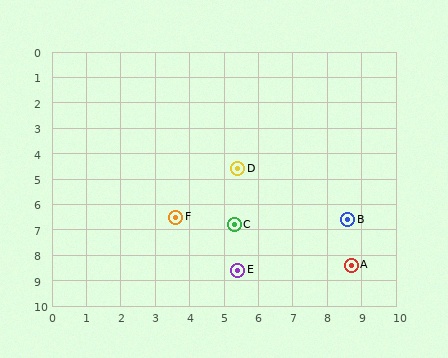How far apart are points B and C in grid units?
Points B and C are about 3.3 grid units apart.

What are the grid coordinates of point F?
Point F is at approximately (3.6, 6.5).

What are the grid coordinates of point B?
Point B is at approximately (8.6, 6.6).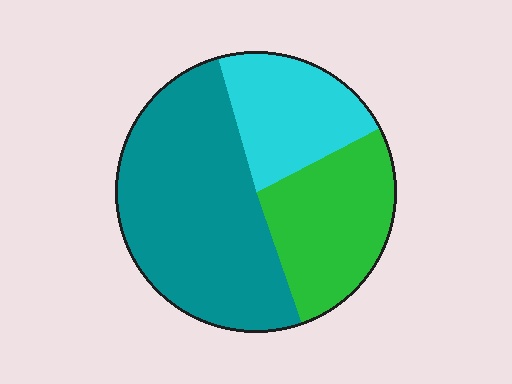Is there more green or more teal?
Teal.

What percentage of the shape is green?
Green covers 27% of the shape.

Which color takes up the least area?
Cyan, at roughly 20%.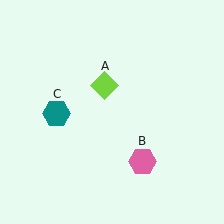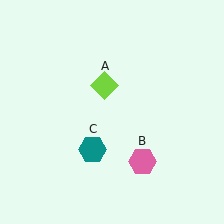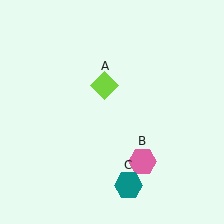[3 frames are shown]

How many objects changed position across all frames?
1 object changed position: teal hexagon (object C).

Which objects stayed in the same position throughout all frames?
Lime diamond (object A) and pink hexagon (object B) remained stationary.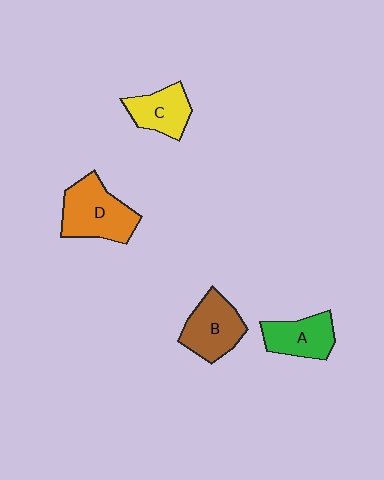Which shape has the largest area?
Shape D (orange).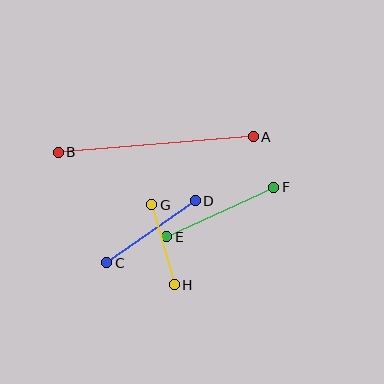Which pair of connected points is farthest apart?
Points A and B are farthest apart.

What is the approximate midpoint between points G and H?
The midpoint is at approximately (163, 245) pixels.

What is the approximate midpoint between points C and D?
The midpoint is at approximately (151, 232) pixels.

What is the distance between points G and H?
The distance is approximately 83 pixels.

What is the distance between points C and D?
The distance is approximately 108 pixels.